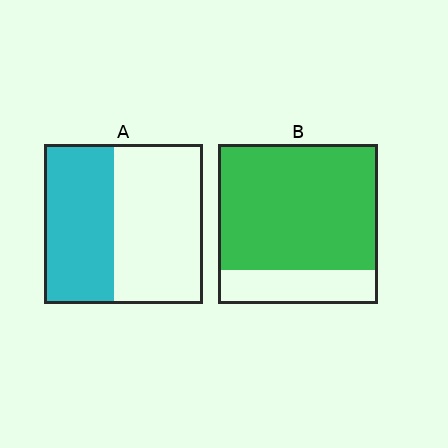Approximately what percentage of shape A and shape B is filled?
A is approximately 45% and B is approximately 80%.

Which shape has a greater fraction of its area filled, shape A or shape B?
Shape B.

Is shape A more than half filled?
No.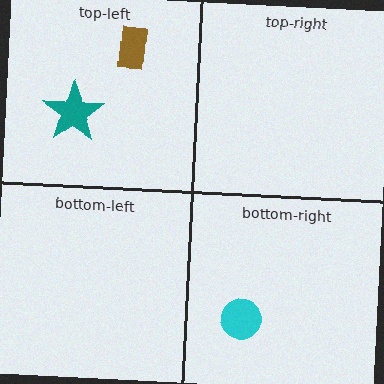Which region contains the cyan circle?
The bottom-right region.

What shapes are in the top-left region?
The teal star, the brown rectangle.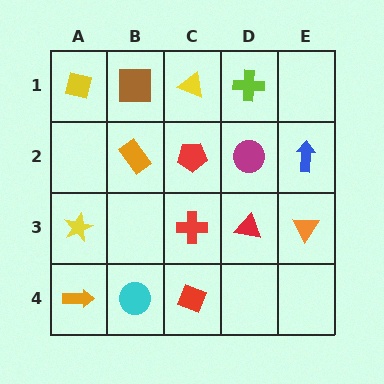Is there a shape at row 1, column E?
No, that cell is empty.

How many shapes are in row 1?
4 shapes.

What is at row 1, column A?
A yellow square.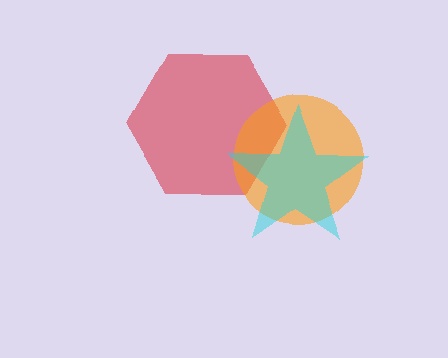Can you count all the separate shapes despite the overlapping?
Yes, there are 3 separate shapes.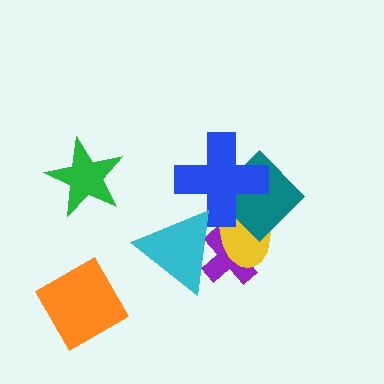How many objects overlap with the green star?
0 objects overlap with the green star.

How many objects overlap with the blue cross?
3 objects overlap with the blue cross.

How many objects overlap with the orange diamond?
0 objects overlap with the orange diamond.